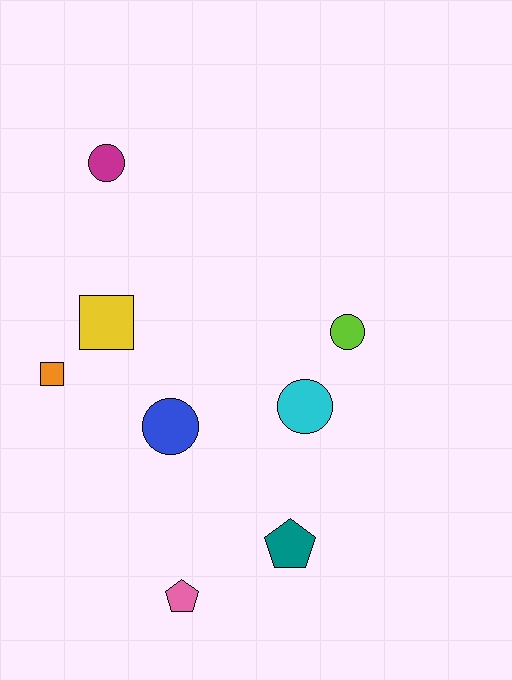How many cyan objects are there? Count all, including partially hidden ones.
There is 1 cyan object.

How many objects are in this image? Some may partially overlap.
There are 8 objects.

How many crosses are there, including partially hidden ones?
There are no crosses.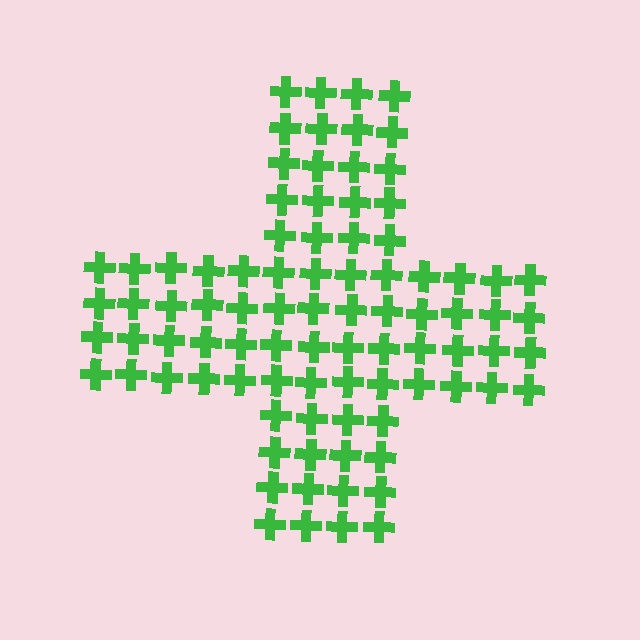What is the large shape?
The large shape is a cross.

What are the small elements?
The small elements are crosses.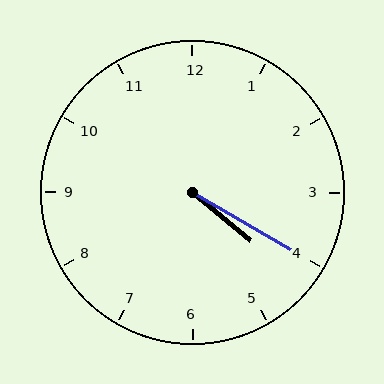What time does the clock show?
4:20.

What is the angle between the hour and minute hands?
Approximately 10 degrees.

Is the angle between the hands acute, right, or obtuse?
It is acute.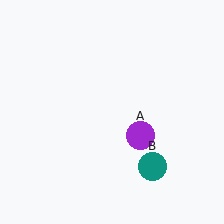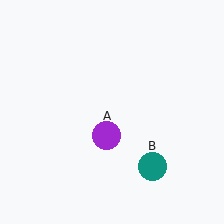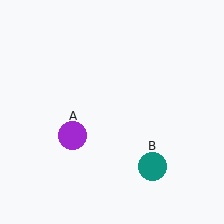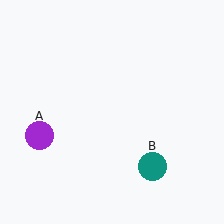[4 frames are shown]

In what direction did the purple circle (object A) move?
The purple circle (object A) moved left.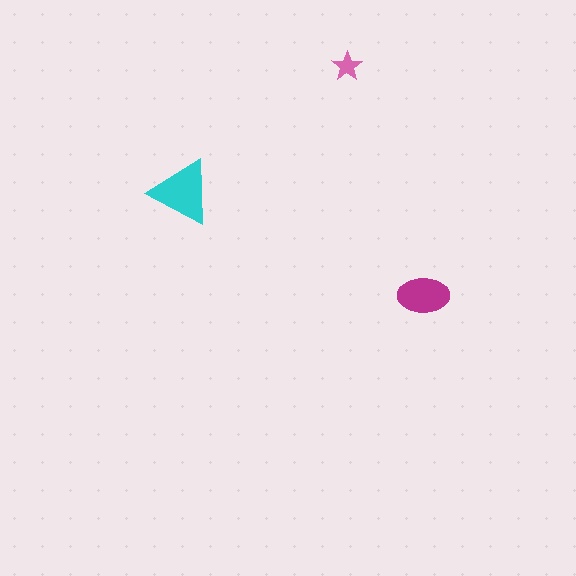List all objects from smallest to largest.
The pink star, the magenta ellipse, the cyan triangle.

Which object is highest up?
The pink star is topmost.